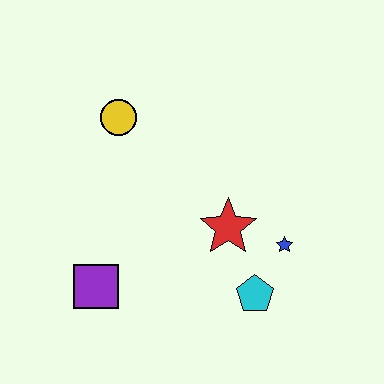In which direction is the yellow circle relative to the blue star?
The yellow circle is to the left of the blue star.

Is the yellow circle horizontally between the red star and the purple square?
Yes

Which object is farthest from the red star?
The yellow circle is farthest from the red star.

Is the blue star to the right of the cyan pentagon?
Yes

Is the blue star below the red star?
Yes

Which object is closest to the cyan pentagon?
The blue star is closest to the cyan pentagon.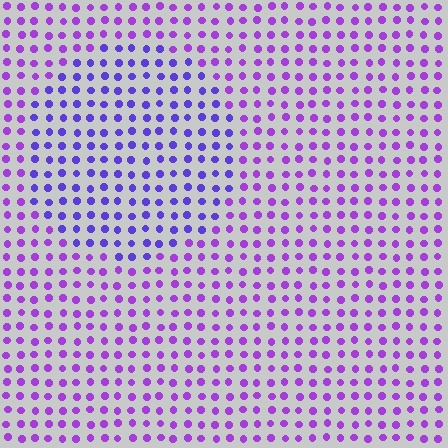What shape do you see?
I see a circle.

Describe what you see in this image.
The image is filled with small purple elements in a uniform arrangement. A circle-shaped region is visible where the elements are tinted to a slightly different hue, forming a subtle color boundary.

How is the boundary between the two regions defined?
The boundary is defined purely by a slight shift in hue (about 29 degrees). Spacing, size, and orientation are identical on both sides.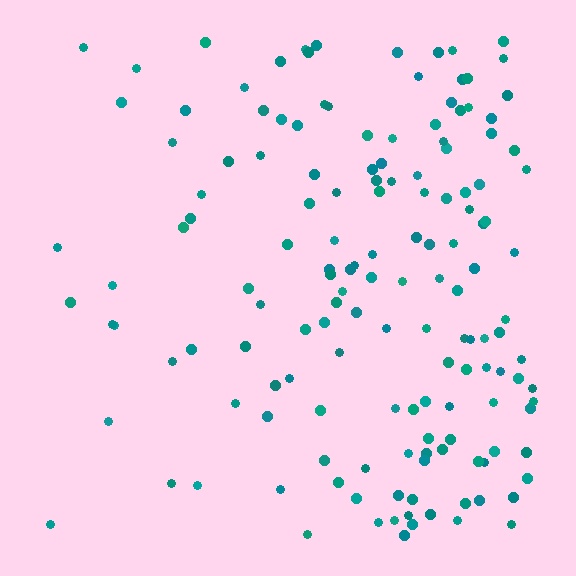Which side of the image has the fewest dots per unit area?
The left.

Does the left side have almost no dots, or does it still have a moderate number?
Still a moderate number, just noticeably fewer than the right.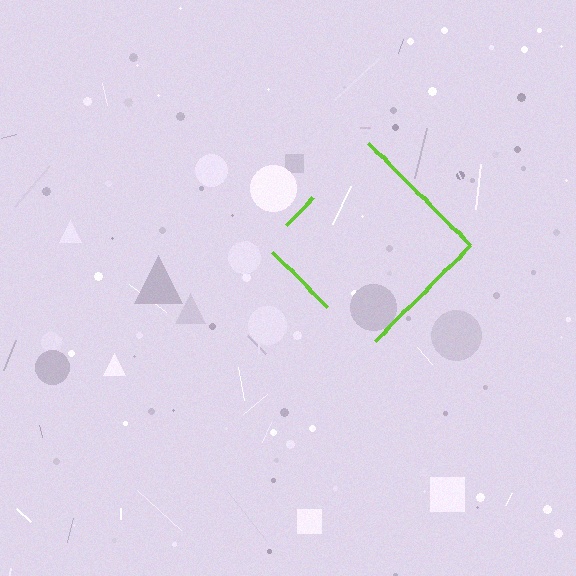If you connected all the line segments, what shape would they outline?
They would outline a diamond.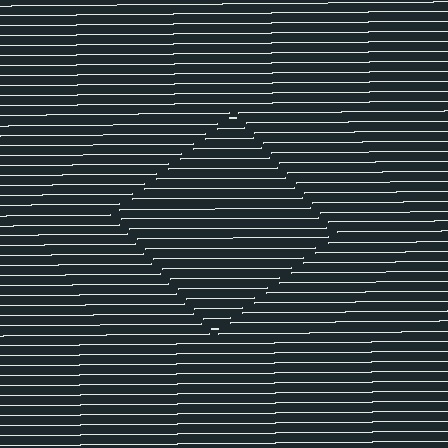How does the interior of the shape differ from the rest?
The interior of the shape contains the same grating, shifted by half a period — the contour is defined by the phase discontinuity where line-ends from the inner and outer gratings abut.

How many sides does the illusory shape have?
4 sides — the line-ends trace a square.